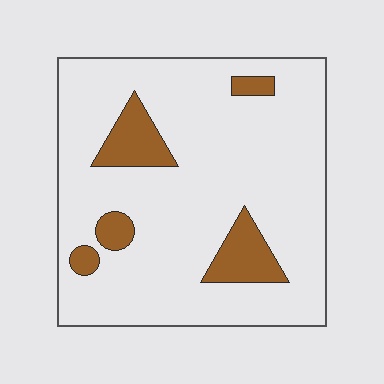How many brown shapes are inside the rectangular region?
5.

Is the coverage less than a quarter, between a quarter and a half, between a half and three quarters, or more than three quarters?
Less than a quarter.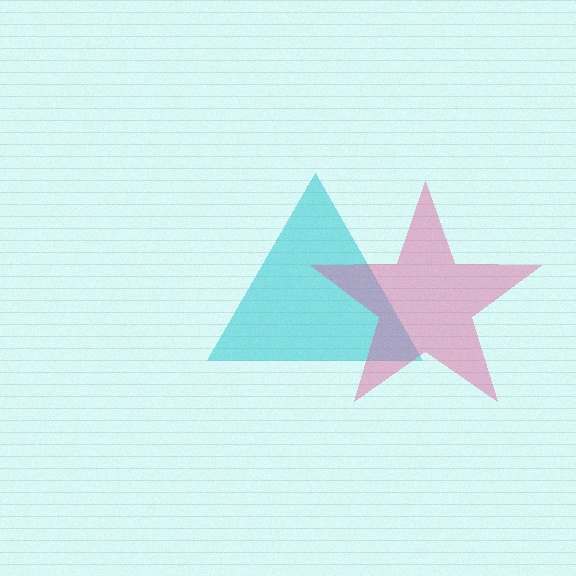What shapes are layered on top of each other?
The layered shapes are: a cyan triangle, a pink star.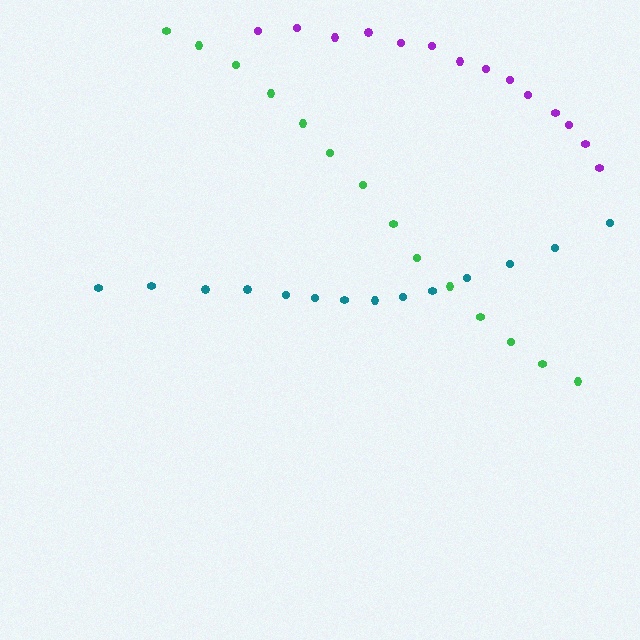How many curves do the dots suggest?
There are 3 distinct paths.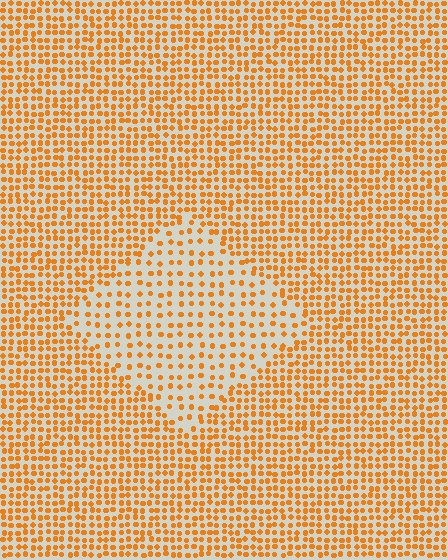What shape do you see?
I see a diamond.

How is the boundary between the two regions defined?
The boundary is defined by a change in element density (approximately 2.0x ratio). All elements are the same color, size, and shape.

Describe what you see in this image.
The image contains small orange elements arranged at two different densities. A diamond-shaped region is visible where the elements are less densely packed than the surrounding area.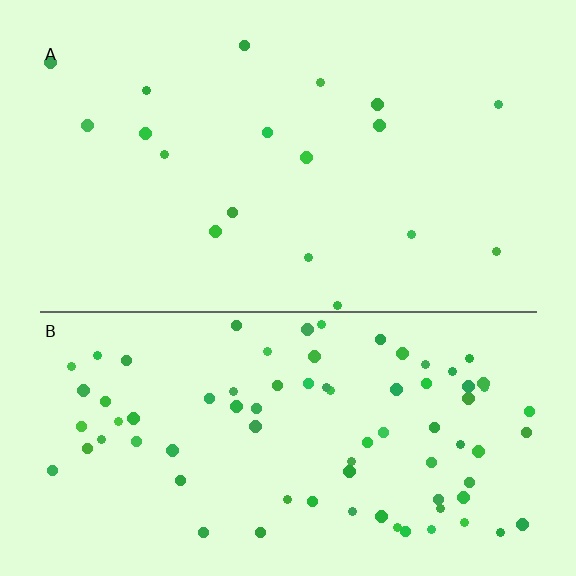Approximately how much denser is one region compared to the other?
Approximately 4.4× — region B over region A.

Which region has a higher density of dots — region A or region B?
B (the bottom).